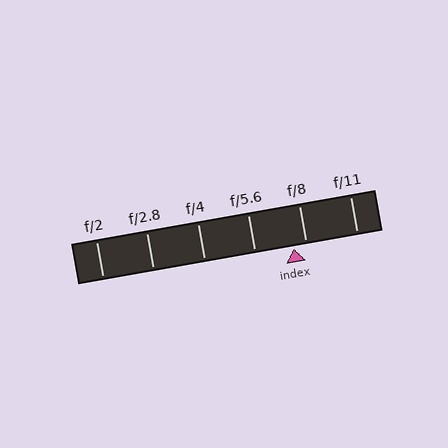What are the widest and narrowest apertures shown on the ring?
The widest aperture shown is f/2 and the narrowest is f/11.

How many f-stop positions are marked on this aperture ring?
There are 6 f-stop positions marked.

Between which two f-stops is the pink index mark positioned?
The index mark is between f/5.6 and f/8.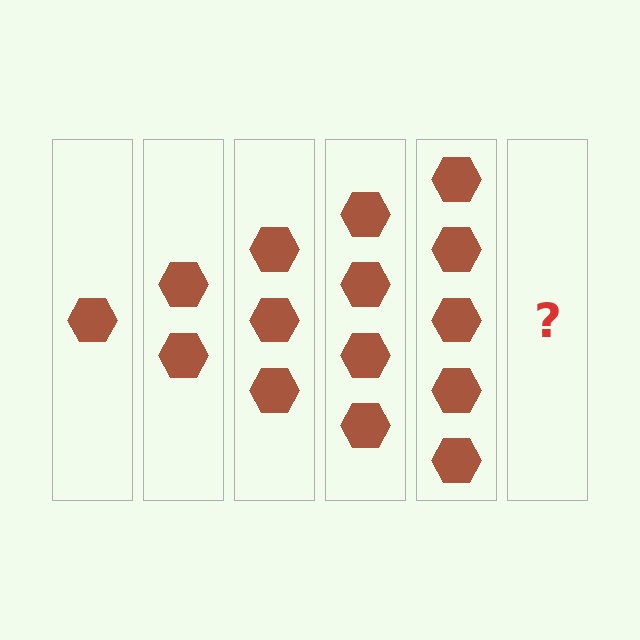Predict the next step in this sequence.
The next step is 6 hexagons.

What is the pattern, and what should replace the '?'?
The pattern is that each step adds one more hexagon. The '?' should be 6 hexagons.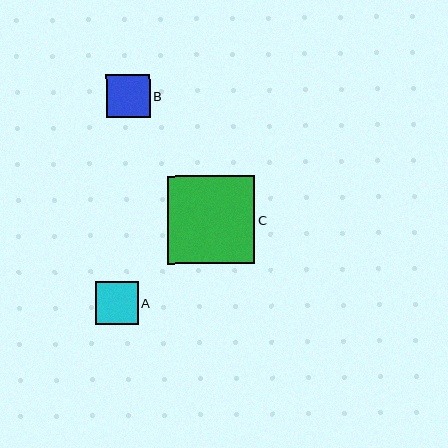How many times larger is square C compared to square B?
Square C is approximately 2.0 times the size of square B.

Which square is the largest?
Square C is the largest with a size of approximately 88 pixels.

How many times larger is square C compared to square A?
Square C is approximately 2.1 times the size of square A.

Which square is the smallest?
Square A is the smallest with a size of approximately 43 pixels.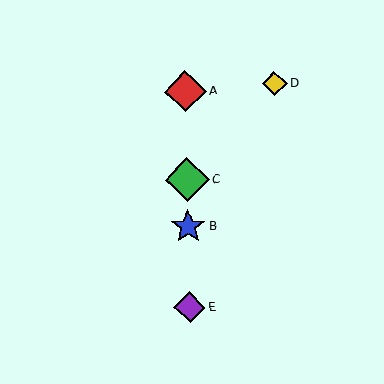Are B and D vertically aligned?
No, B is at x≈188 and D is at x≈275.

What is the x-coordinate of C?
Object C is at x≈187.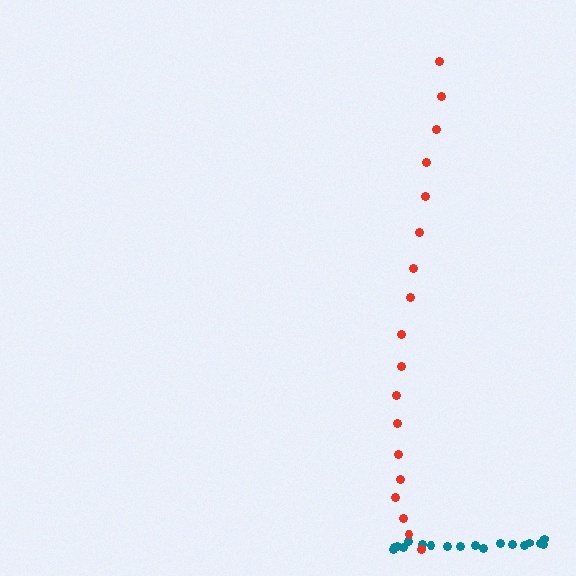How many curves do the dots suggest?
There are 2 distinct paths.